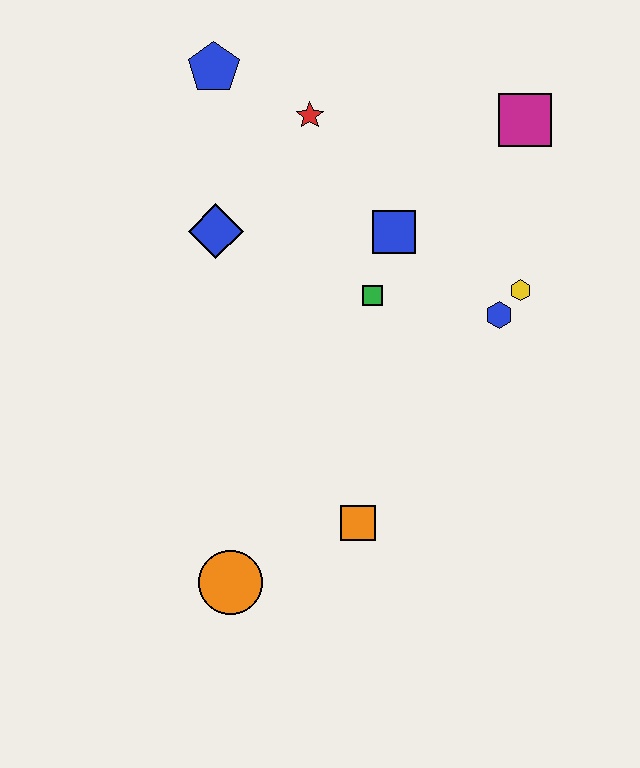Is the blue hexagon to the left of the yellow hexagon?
Yes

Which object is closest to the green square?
The blue square is closest to the green square.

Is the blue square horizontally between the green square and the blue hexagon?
Yes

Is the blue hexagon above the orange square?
Yes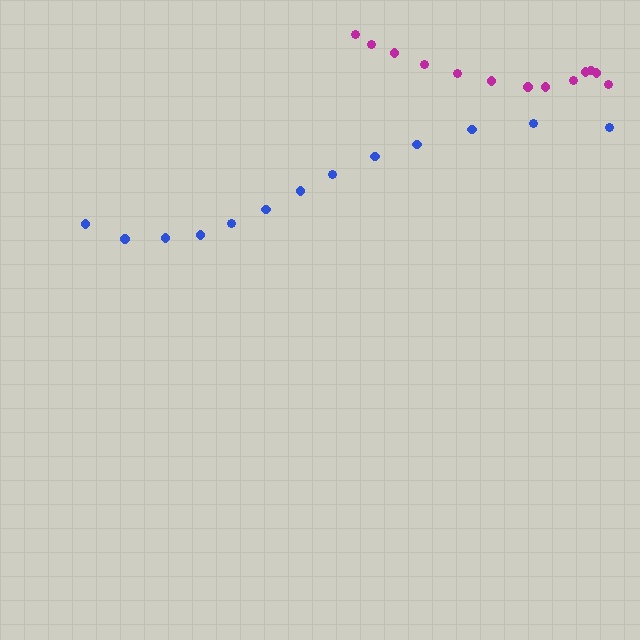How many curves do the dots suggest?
There are 2 distinct paths.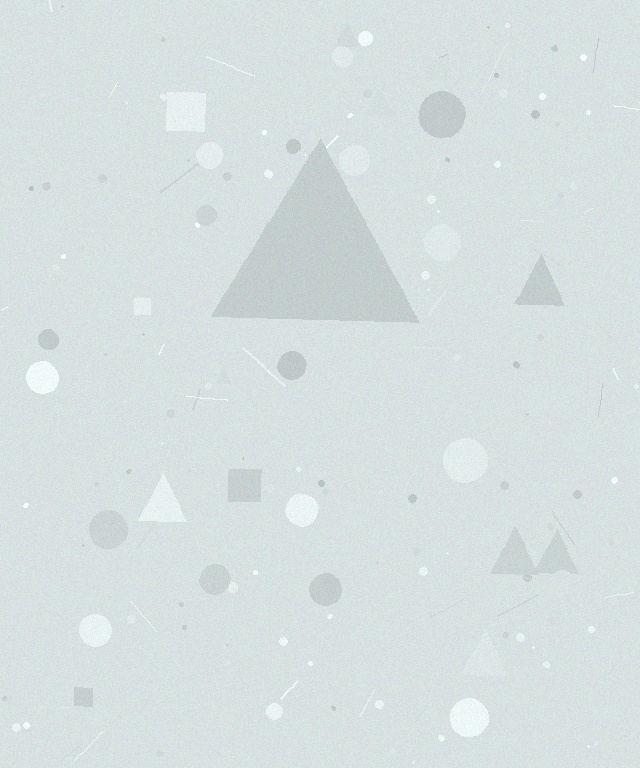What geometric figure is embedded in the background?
A triangle is embedded in the background.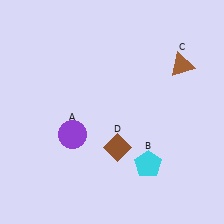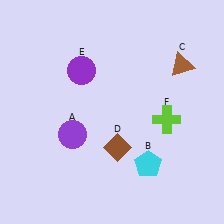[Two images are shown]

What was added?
A purple circle (E), a lime cross (F) were added in Image 2.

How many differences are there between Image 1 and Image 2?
There are 2 differences between the two images.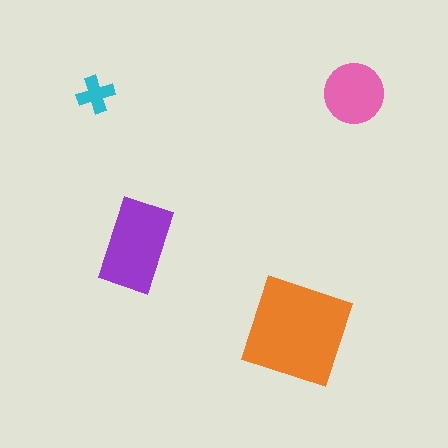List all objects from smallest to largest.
The cyan cross, the pink circle, the purple rectangle, the orange square.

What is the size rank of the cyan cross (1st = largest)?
4th.